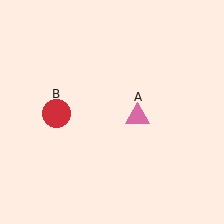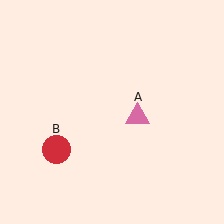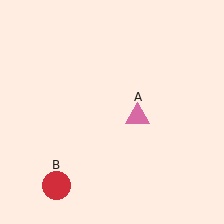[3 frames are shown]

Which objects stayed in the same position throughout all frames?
Pink triangle (object A) remained stationary.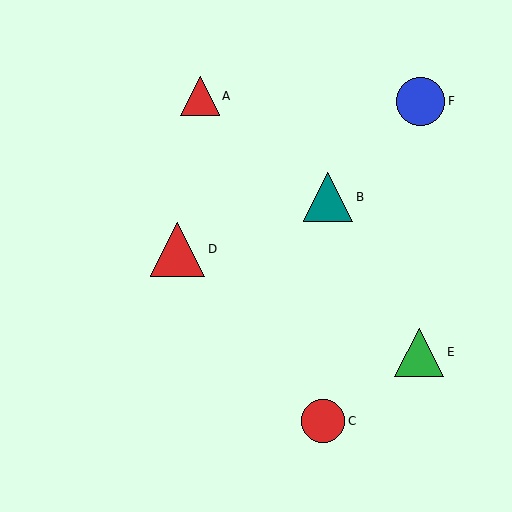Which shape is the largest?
The red triangle (labeled D) is the largest.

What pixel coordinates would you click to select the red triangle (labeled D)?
Click at (178, 249) to select the red triangle D.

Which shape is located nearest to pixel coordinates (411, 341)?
The green triangle (labeled E) at (419, 352) is nearest to that location.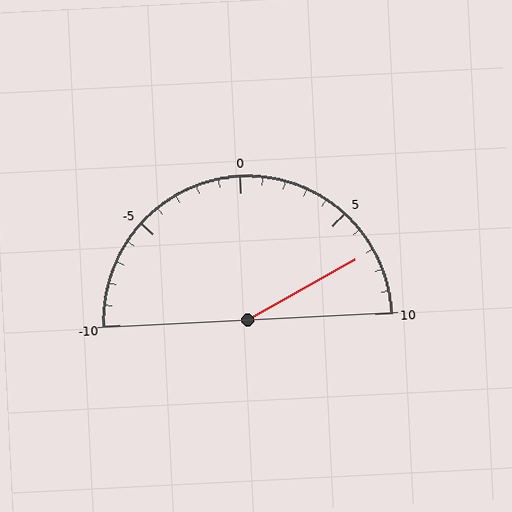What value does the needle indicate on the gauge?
The needle indicates approximately 7.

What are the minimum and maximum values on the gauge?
The gauge ranges from -10 to 10.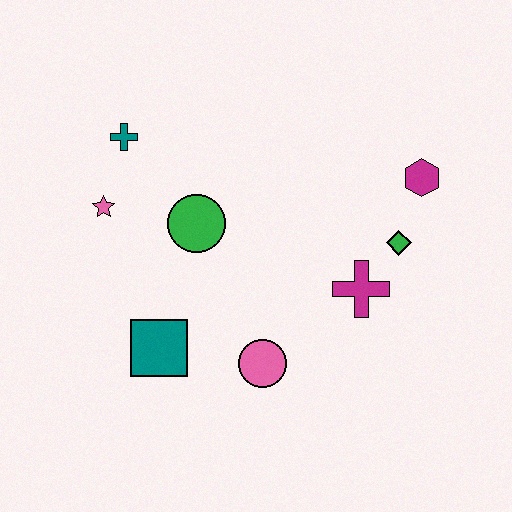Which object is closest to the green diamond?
The magenta cross is closest to the green diamond.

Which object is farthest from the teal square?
The magenta hexagon is farthest from the teal square.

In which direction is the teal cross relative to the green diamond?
The teal cross is to the left of the green diamond.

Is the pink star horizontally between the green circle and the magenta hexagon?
No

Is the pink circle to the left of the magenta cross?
Yes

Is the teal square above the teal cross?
No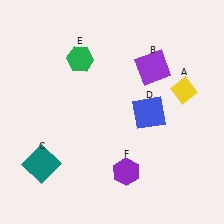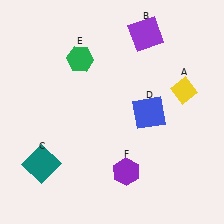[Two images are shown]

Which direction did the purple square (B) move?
The purple square (B) moved up.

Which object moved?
The purple square (B) moved up.